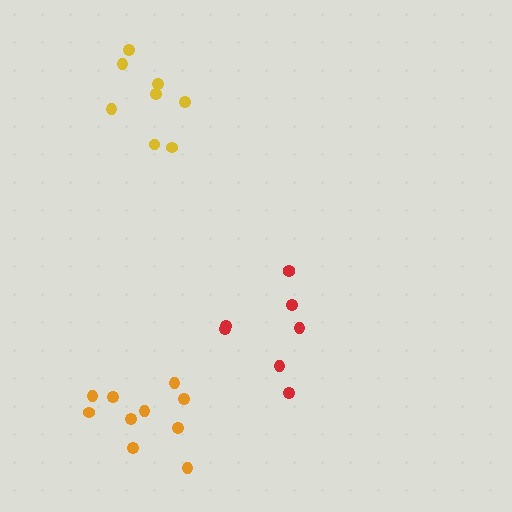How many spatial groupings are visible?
There are 3 spatial groupings.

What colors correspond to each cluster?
The clusters are colored: red, orange, yellow.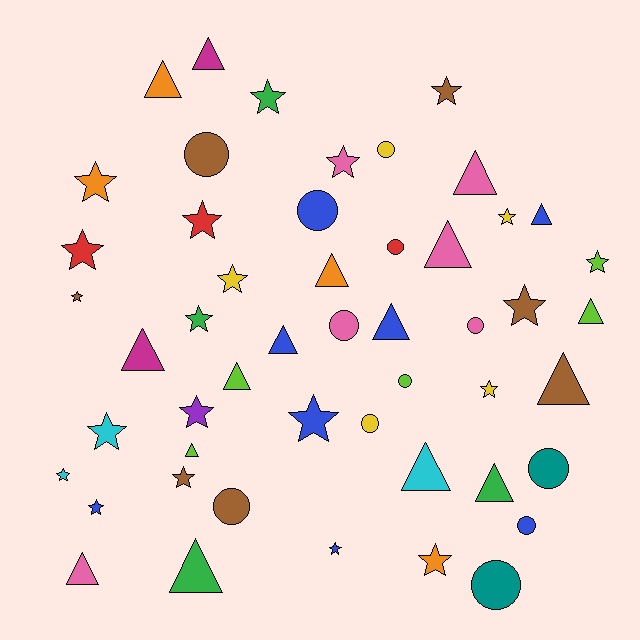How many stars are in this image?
There are 21 stars.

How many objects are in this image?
There are 50 objects.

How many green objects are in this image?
There are 4 green objects.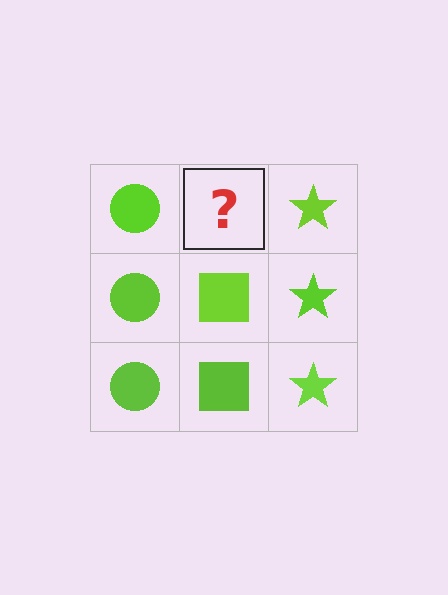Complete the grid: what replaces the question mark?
The question mark should be replaced with a lime square.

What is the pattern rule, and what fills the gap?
The rule is that each column has a consistent shape. The gap should be filled with a lime square.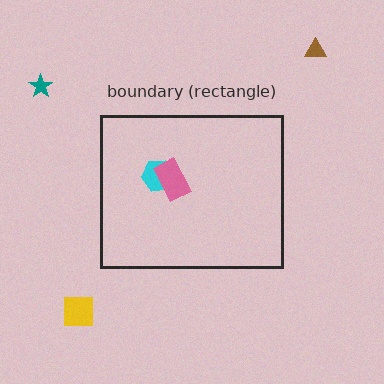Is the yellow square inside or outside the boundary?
Outside.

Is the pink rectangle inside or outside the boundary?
Inside.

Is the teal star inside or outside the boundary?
Outside.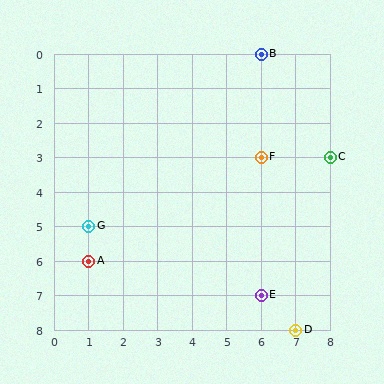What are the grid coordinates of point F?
Point F is at grid coordinates (6, 3).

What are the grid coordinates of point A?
Point A is at grid coordinates (1, 6).